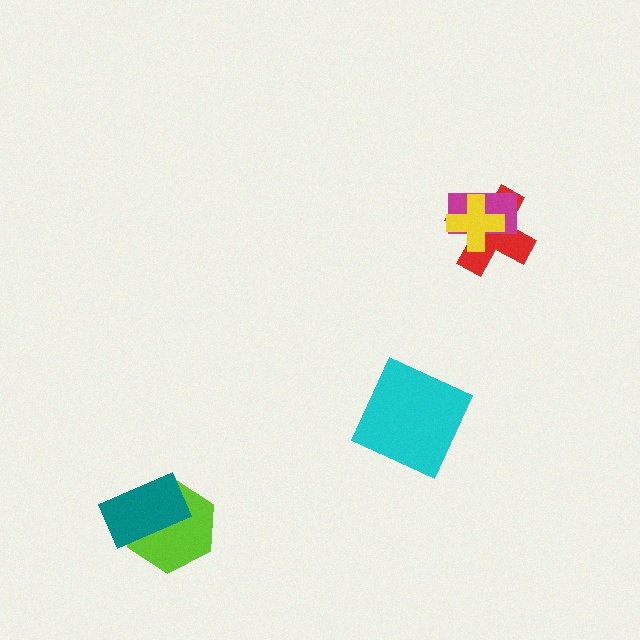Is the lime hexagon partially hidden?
Yes, it is partially covered by another shape.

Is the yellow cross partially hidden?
No, no other shape covers it.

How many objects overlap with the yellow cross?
2 objects overlap with the yellow cross.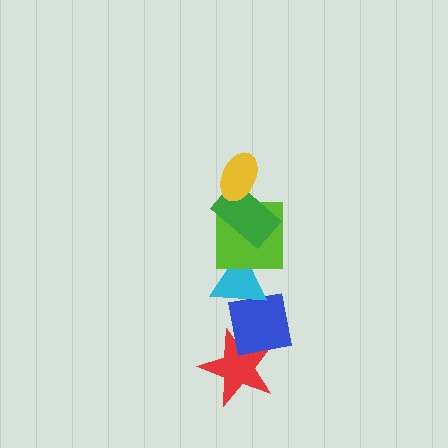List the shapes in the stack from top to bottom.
From top to bottom: the yellow ellipse, the green rectangle, the lime square, the cyan triangle, the blue square, the red star.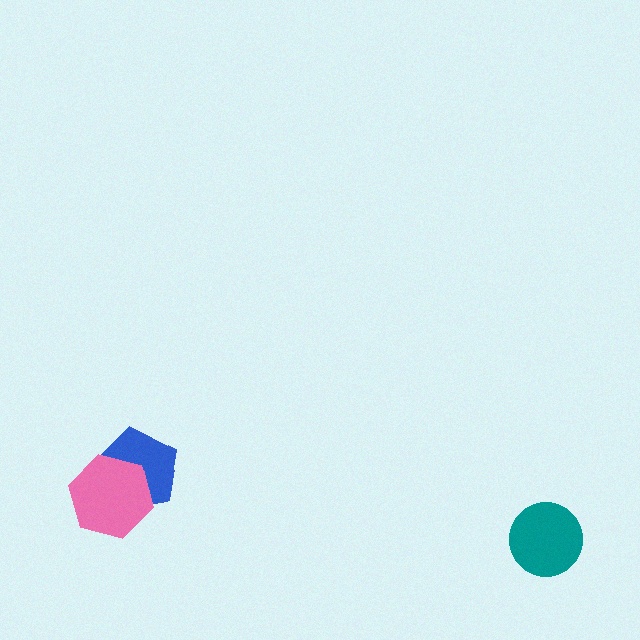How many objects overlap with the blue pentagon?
1 object overlaps with the blue pentagon.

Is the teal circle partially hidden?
No, no other shape covers it.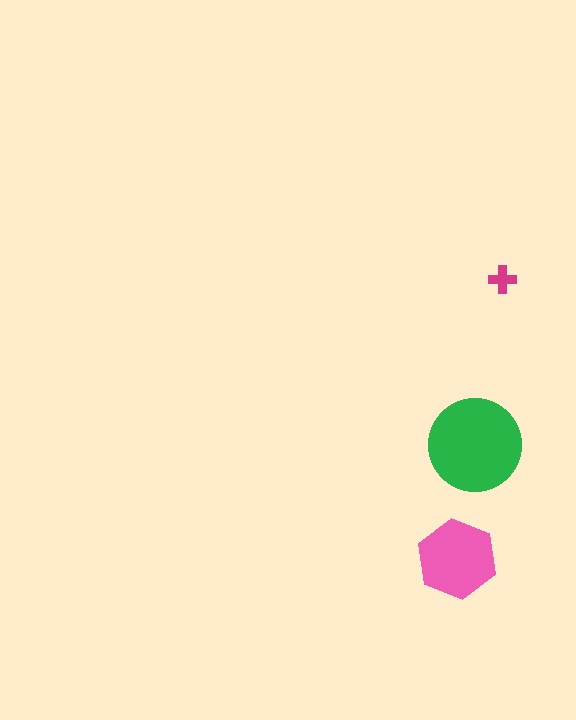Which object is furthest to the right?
The magenta cross is rightmost.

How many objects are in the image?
There are 3 objects in the image.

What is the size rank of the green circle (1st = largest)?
1st.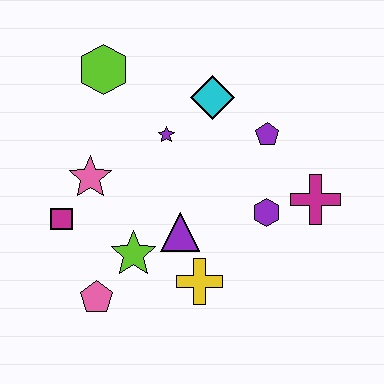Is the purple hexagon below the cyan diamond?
Yes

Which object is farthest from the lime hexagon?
The magenta cross is farthest from the lime hexagon.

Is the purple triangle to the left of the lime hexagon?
No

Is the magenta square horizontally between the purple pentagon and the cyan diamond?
No